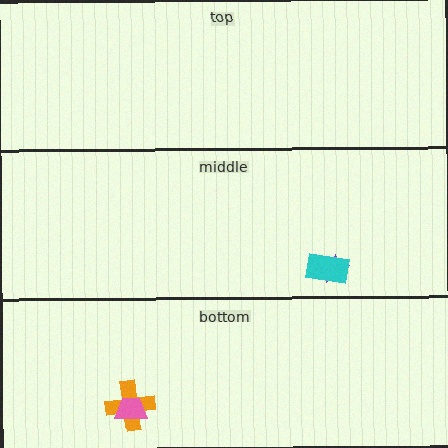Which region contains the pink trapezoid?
The bottom region.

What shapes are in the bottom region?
The orange cross, the pink trapezoid.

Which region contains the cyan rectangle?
The middle region.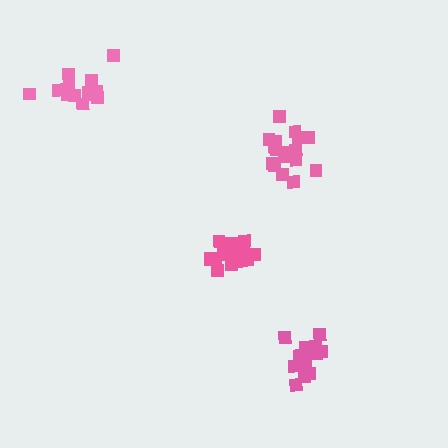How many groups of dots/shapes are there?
There are 4 groups.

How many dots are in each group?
Group 1: 18 dots, Group 2: 17 dots, Group 3: 16 dots, Group 4: 14 dots (65 total).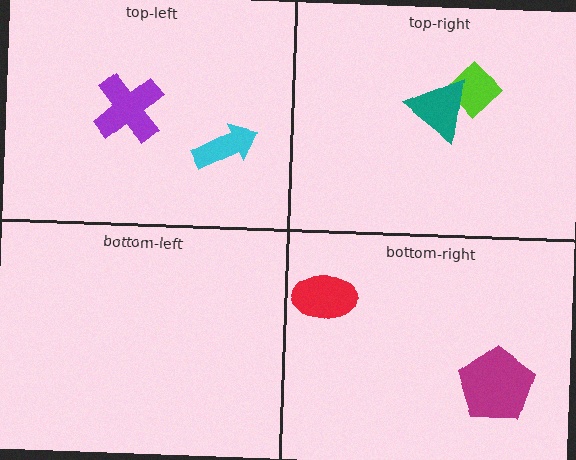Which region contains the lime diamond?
The top-right region.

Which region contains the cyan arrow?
The top-left region.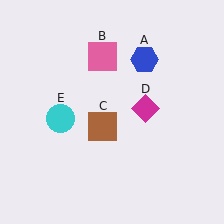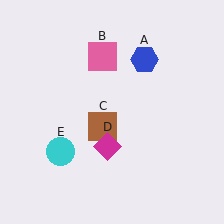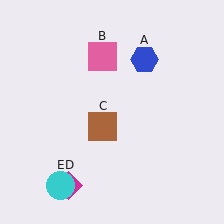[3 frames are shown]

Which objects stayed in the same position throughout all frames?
Blue hexagon (object A) and pink square (object B) and brown square (object C) remained stationary.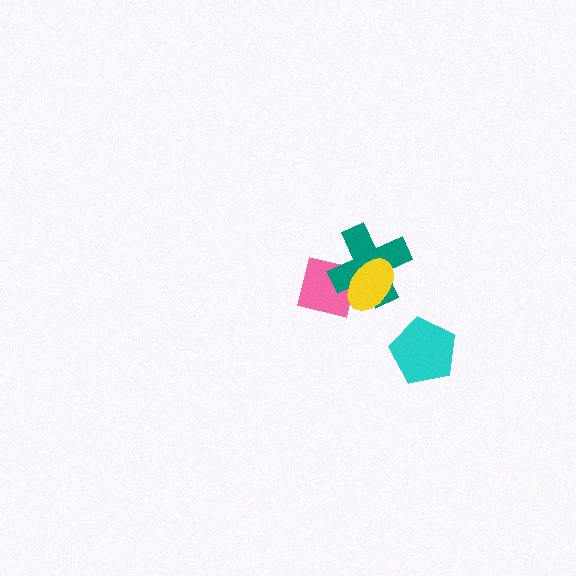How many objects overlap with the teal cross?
2 objects overlap with the teal cross.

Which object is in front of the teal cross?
The yellow ellipse is in front of the teal cross.